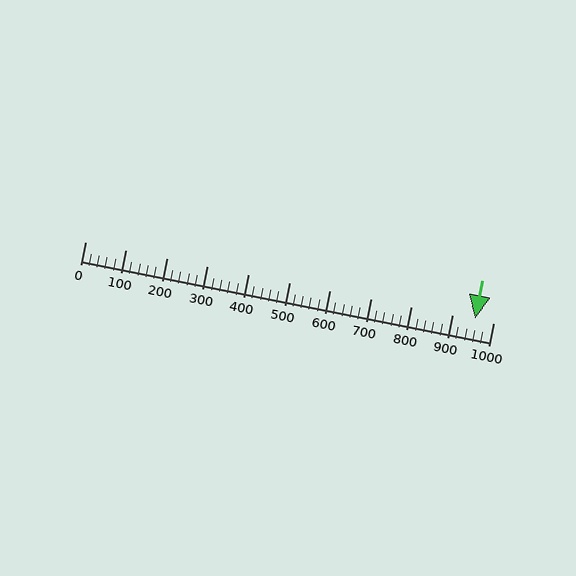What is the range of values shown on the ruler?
The ruler shows values from 0 to 1000.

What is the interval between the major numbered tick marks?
The major tick marks are spaced 100 units apart.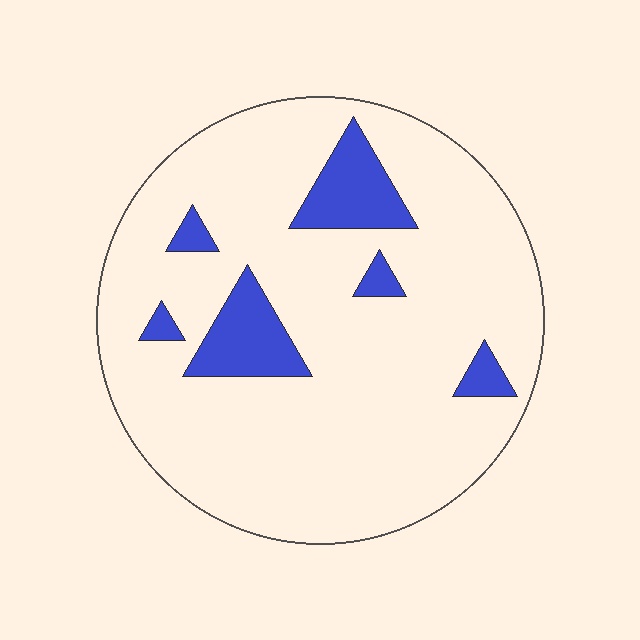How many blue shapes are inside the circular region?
6.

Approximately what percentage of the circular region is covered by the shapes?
Approximately 15%.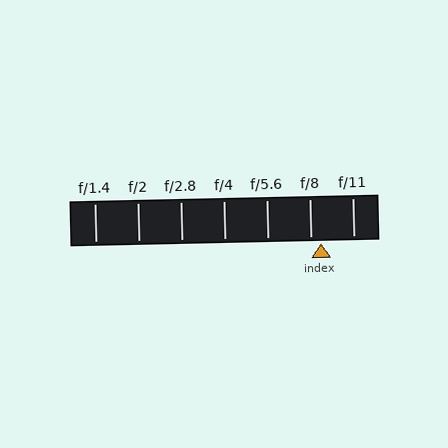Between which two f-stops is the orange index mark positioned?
The index mark is between f/8 and f/11.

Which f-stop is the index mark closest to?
The index mark is closest to f/8.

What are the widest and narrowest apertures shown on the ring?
The widest aperture shown is f/1.4 and the narrowest is f/11.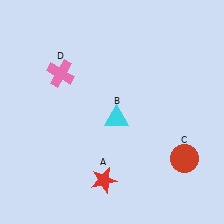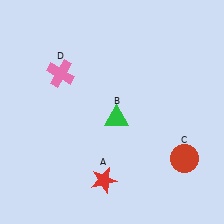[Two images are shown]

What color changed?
The triangle (B) changed from cyan in Image 1 to green in Image 2.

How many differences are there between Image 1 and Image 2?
There is 1 difference between the two images.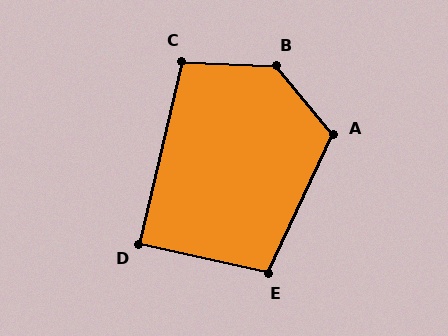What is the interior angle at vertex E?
Approximately 103 degrees (obtuse).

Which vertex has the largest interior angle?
B, at approximately 133 degrees.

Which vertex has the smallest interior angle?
D, at approximately 90 degrees.